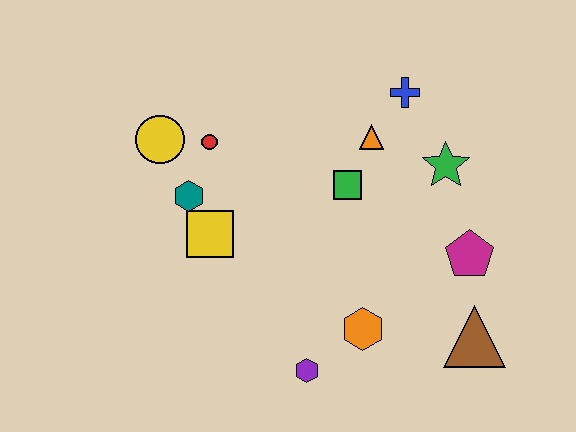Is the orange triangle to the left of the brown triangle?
Yes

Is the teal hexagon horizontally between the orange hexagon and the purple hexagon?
No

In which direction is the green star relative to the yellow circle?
The green star is to the right of the yellow circle.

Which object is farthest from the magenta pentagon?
The yellow circle is farthest from the magenta pentagon.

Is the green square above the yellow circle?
No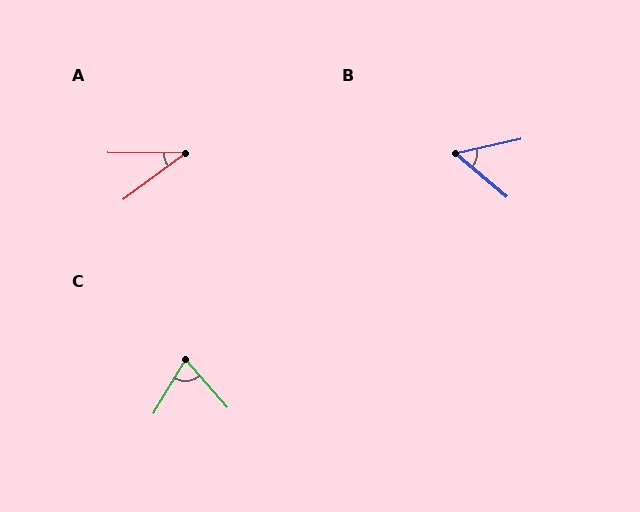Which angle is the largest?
C, at approximately 72 degrees.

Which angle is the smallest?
A, at approximately 37 degrees.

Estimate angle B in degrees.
Approximately 52 degrees.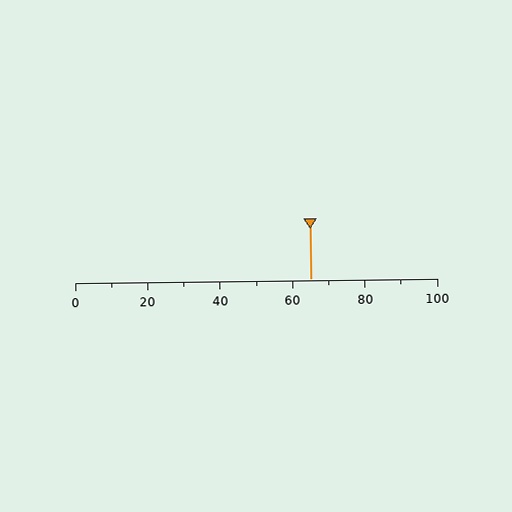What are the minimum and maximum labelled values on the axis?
The axis runs from 0 to 100.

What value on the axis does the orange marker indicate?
The marker indicates approximately 65.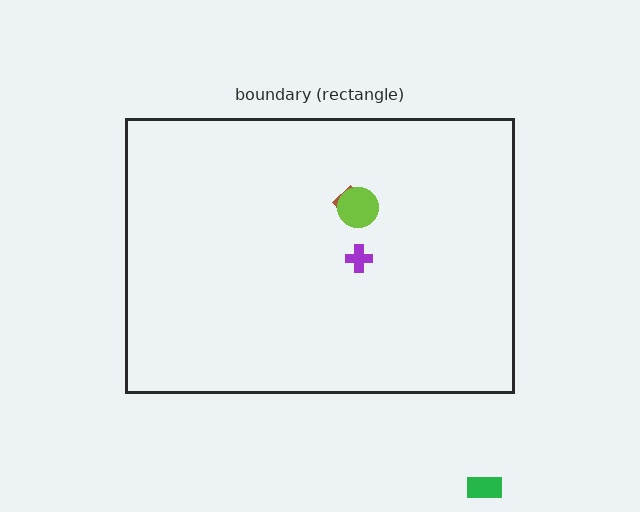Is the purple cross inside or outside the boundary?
Inside.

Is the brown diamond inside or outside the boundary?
Inside.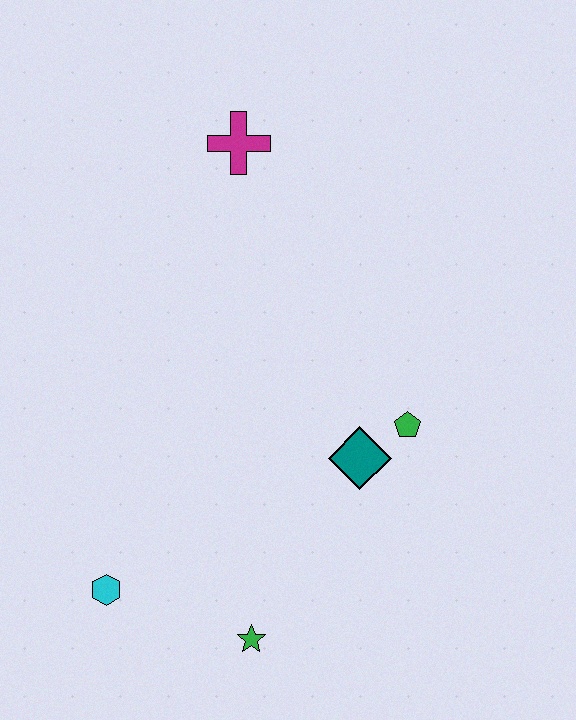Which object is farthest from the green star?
The magenta cross is farthest from the green star.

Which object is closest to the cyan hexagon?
The green star is closest to the cyan hexagon.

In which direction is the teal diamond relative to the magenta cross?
The teal diamond is below the magenta cross.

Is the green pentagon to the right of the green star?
Yes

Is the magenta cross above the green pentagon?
Yes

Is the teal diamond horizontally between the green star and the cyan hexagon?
No